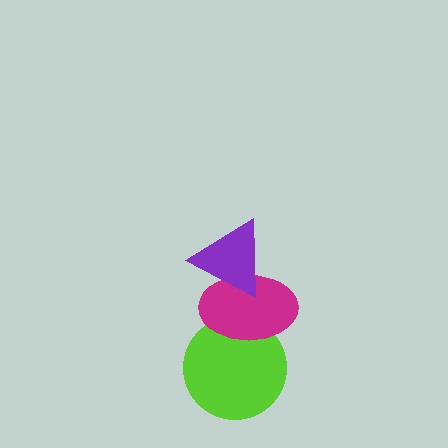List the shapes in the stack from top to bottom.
From top to bottom: the purple triangle, the magenta ellipse, the lime circle.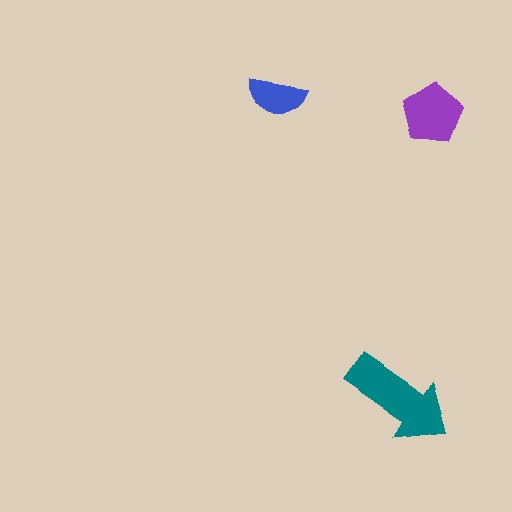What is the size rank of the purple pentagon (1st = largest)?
2nd.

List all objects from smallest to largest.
The blue semicircle, the purple pentagon, the teal arrow.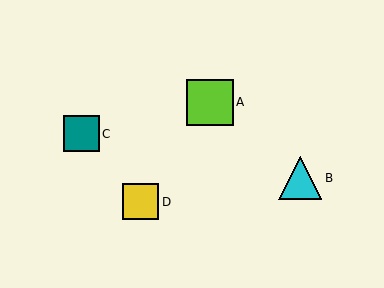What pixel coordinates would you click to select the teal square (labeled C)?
Click at (82, 134) to select the teal square C.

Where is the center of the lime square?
The center of the lime square is at (210, 102).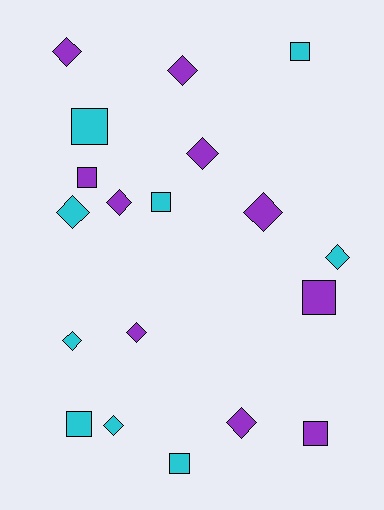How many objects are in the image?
There are 19 objects.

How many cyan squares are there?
There are 5 cyan squares.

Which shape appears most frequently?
Diamond, with 11 objects.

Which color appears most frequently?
Purple, with 10 objects.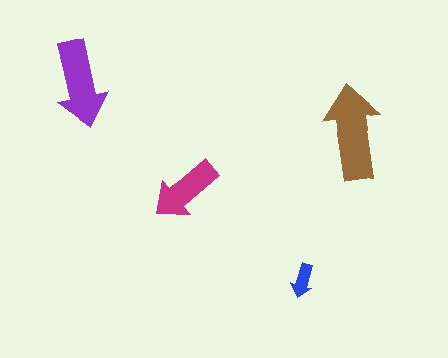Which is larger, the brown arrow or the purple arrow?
The brown one.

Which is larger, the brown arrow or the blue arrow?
The brown one.